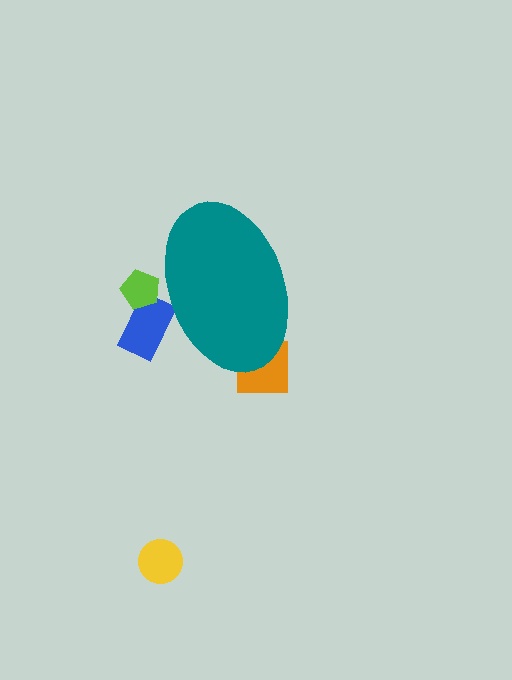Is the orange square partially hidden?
Yes, the orange square is partially hidden behind the teal ellipse.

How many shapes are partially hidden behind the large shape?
3 shapes are partially hidden.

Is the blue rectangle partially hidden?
Yes, the blue rectangle is partially hidden behind the teal ellipse.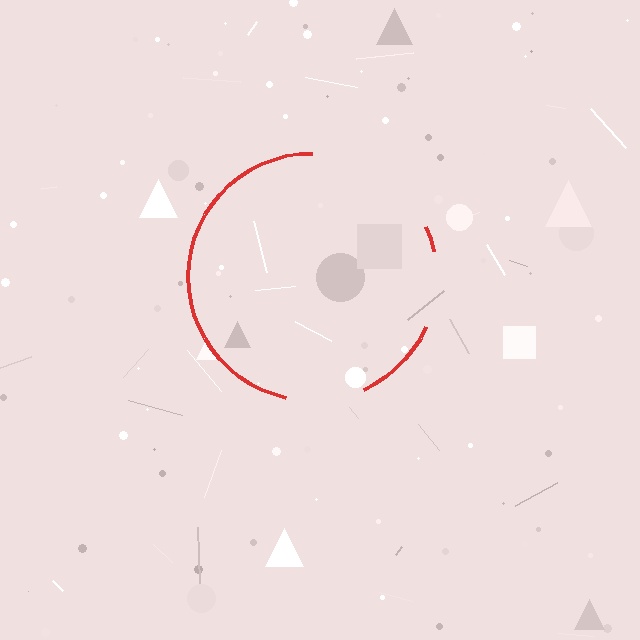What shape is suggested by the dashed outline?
The dashed outline suggests a circle.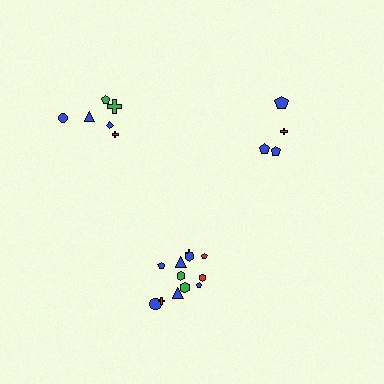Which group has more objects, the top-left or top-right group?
The top-left group.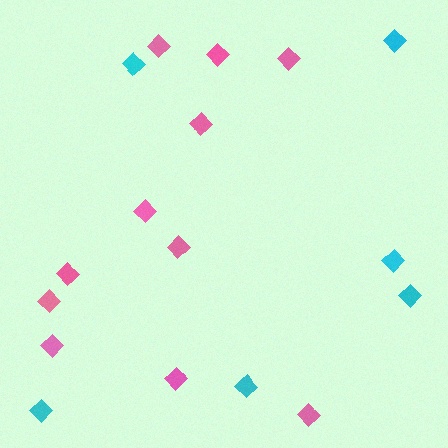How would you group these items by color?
There are 2 groups: one group of cyan diamonds (6) and one group of pink diamonds (11).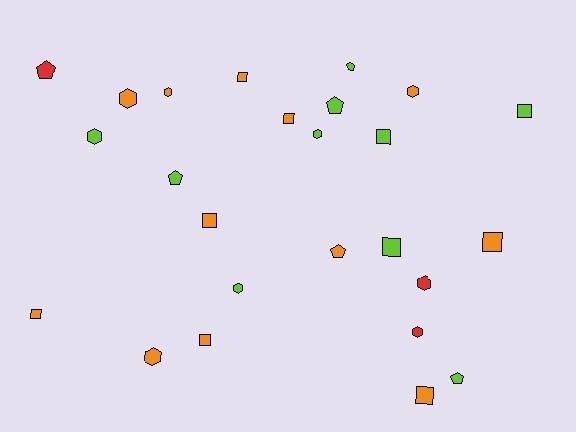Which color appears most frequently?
Orange, with 12 objects.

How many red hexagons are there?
There are 2 red hexagons.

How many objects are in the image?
There are 25 objects.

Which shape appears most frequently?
Square, with 10 objects.